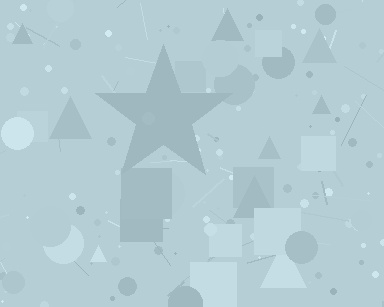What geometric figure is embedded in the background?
A star is embedded in the background.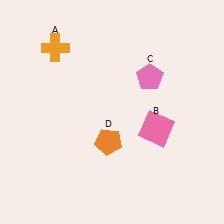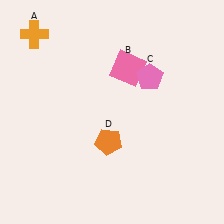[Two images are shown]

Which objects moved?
The objects that moved are: the orange cross (A), the pink square (B).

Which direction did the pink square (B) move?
The pink square (B) moved up.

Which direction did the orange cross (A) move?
The orange cross (A) moved left.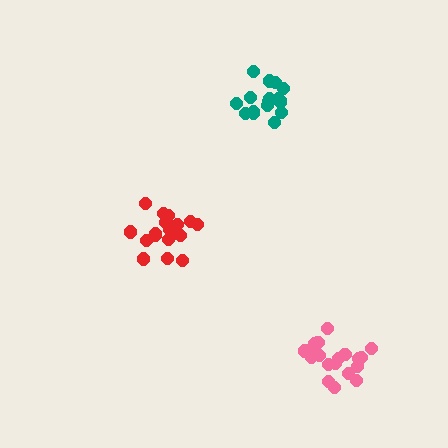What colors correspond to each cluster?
The clusters are colored: red, pink, teal.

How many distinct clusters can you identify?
There are 3 distinct clusters.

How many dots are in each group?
Group 1: 19 dots, Group 2: 21 dots, Group 3: 18 dots (58 total).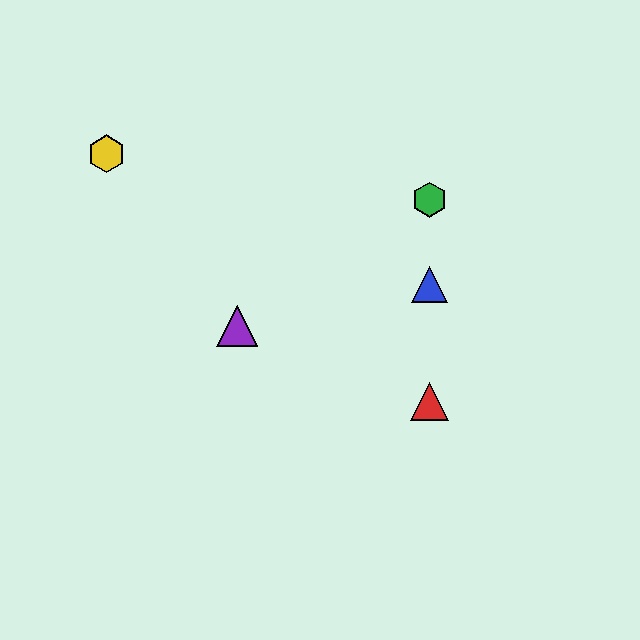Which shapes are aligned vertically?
The red triangle, the blue triangle, the green hexagon are aligned vertically.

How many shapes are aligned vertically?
3 shapes (the red triangle, the blue triangle, the green hexagon) are aligned vertically.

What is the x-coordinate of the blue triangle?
The blue triangle is at x≈429.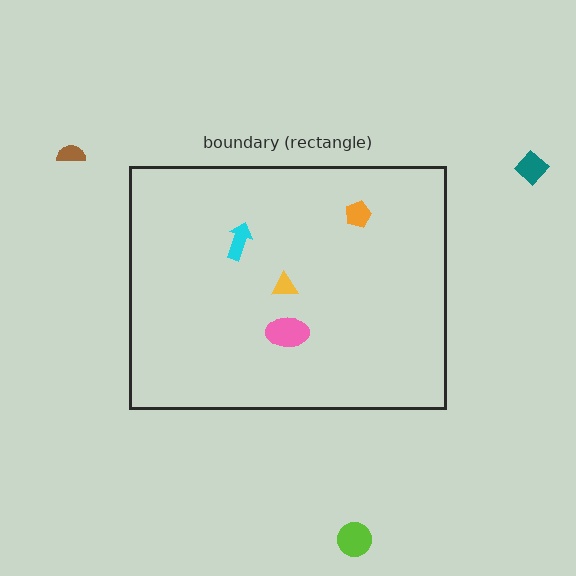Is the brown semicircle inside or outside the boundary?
Outside.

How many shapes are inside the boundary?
4 inside, 3 outside.